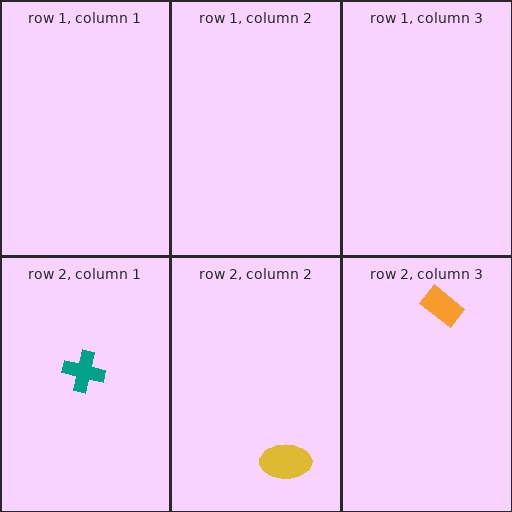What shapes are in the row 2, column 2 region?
The yellow ellipse.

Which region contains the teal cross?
The row 2, column 1 region.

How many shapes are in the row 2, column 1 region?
1.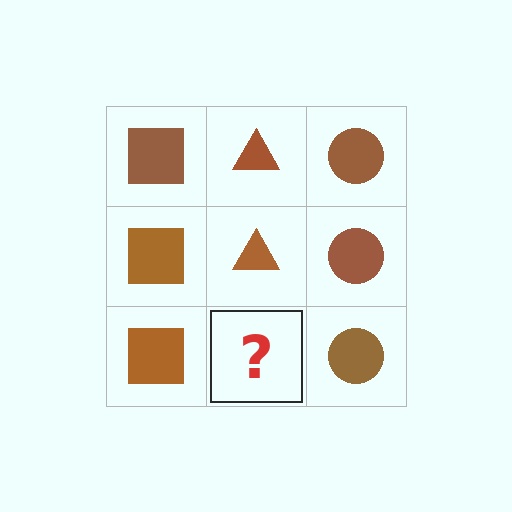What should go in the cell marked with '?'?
The missing cell should contain a brown triangle.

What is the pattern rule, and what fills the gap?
The rule is that each column has a consistent shape. The gap should be filled with a brown triangle.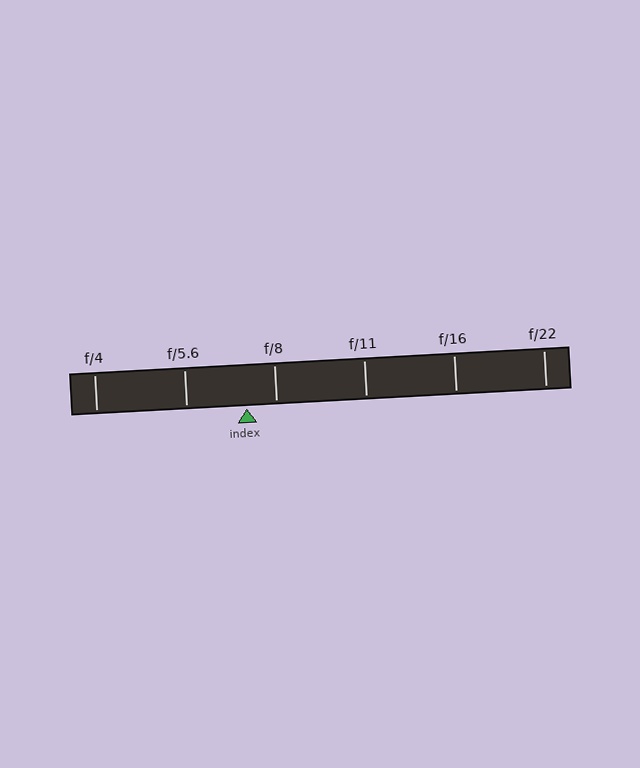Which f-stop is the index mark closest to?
The index mark is closest to f/8.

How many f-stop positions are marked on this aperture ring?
There are 6 f-stop positions marked.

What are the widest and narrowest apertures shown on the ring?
The widest aperture shown is f/4 and the narrowest is f/22.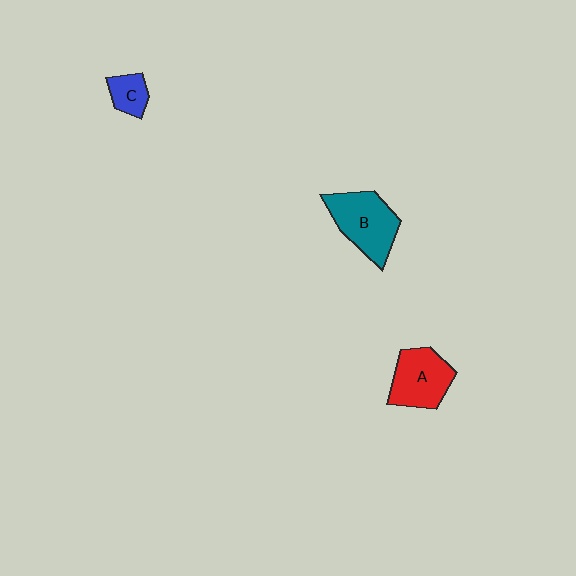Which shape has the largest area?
Shape B (teal).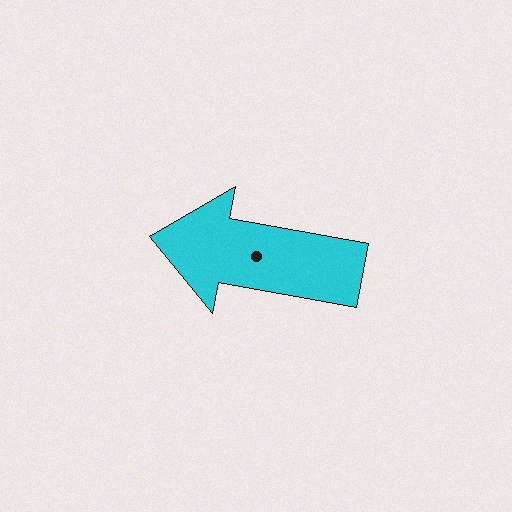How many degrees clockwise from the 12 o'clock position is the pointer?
Approximately 280 degrees.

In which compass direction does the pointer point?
West.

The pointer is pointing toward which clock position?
Roughly 9 o'clock.